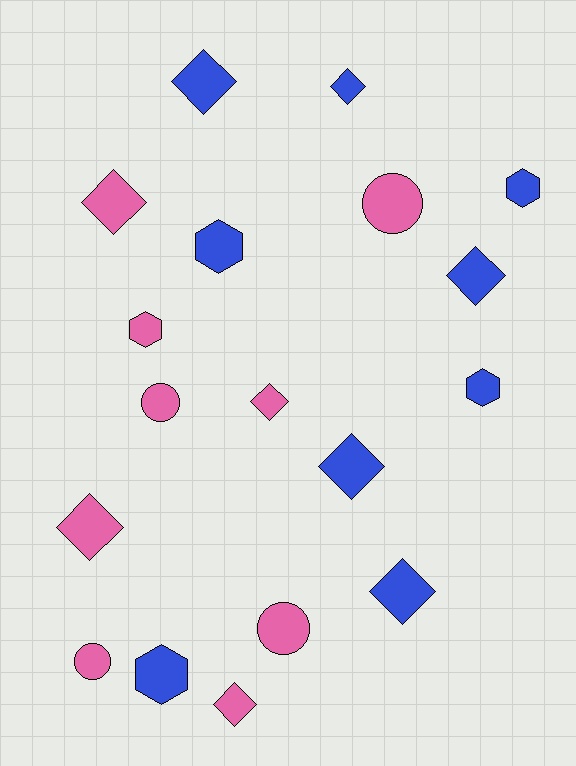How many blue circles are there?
There are no blue circles.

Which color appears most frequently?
Blue, with 9 objects.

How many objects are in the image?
There are 18 objects.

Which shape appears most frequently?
Diamond, with 9 objects.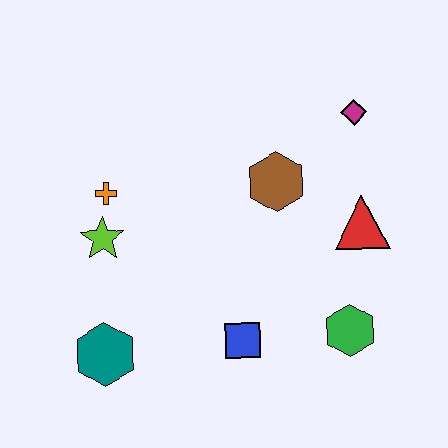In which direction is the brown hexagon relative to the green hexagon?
The brown hexagon is above the green hexagon.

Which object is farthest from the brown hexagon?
The teal hexagon is farthest from the brown hexagon.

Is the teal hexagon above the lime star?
No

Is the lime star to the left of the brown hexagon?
Yes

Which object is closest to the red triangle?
The brown hexagon is closest to the red triangle.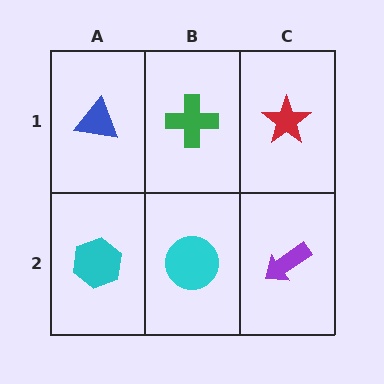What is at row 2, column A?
A cyan hexagon.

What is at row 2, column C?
A purple arrow.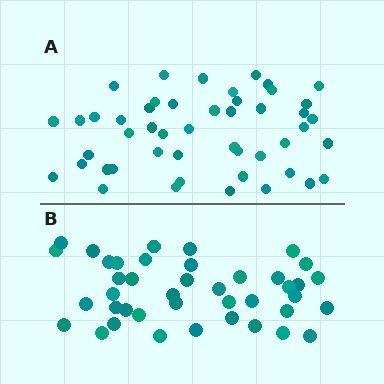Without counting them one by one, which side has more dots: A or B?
Region A (the top region) has more dots.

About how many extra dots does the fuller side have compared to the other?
Region A has roughly 8 or so more dots than region B.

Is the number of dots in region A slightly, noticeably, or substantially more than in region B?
Region A has only slightly more — the two regions are fairly close. The ratio is roughly 1.2 to 1.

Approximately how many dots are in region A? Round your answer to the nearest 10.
About 50 dots. (The exact count is 48, which rounds to 50.)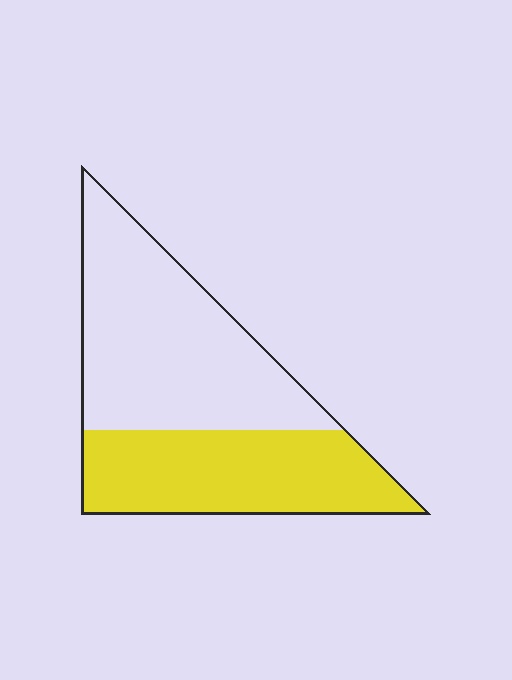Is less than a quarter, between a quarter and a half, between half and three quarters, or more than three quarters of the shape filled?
Between a quarter and a half.